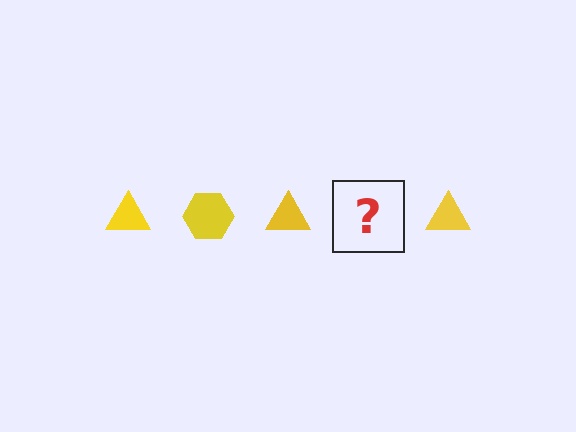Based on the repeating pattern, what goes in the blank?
The blank should be a yellow hexagon.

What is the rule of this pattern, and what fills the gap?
The rule is that the pattern cycles through triangle, hexagon shapes in yellow. The gap should be filled with a yellow hexagon.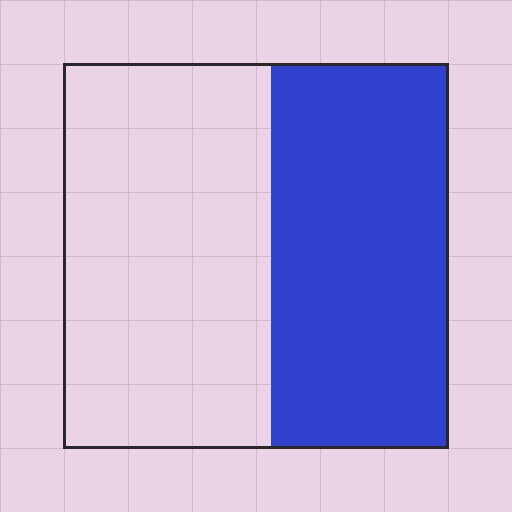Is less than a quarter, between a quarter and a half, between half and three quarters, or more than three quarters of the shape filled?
Between a quarter and a half.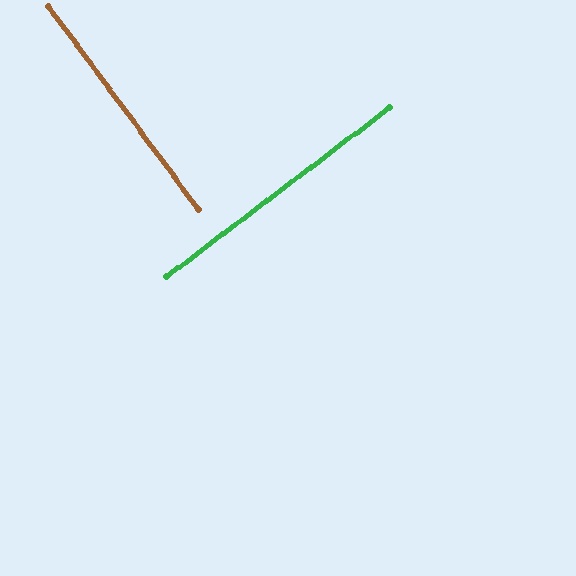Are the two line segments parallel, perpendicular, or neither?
Perpendicular — they meet at approximately 89°.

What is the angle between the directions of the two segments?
Approximately 89 degrees.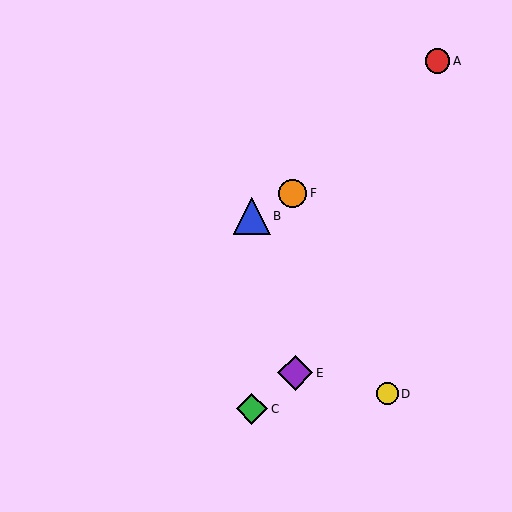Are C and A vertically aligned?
No, C is at x≈252 and A is at x≈437.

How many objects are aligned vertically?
2 objects (B, C) are aligned vertically.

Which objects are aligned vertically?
Objects B, C are aligned vertically.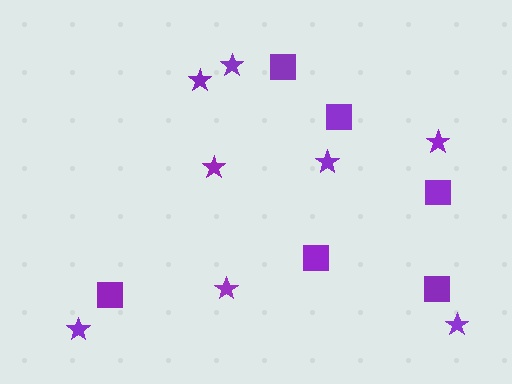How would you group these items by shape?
There are 2 groups: one group of squares (6) and one group of stars (8).